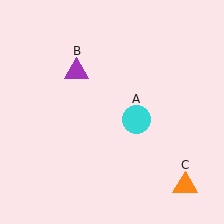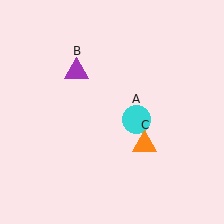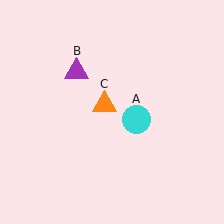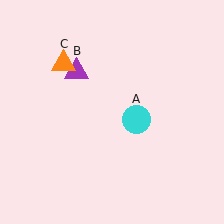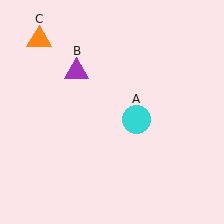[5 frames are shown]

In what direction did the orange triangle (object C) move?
The orange triangle (object C) moved up and to the left.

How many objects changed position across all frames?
1 object changed position: orange triangle (object C).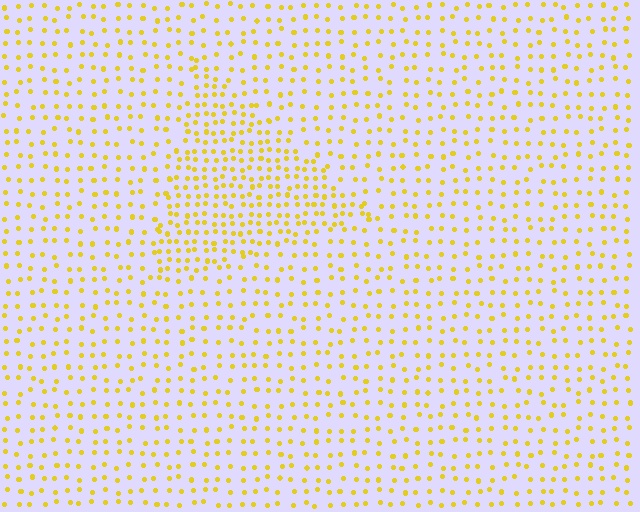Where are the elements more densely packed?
The elements are more densely packed inside the triangle boundary.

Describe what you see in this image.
The image contains small yellow elements arranged at two different densities. A triangle-shaped region is visible where the elements are more densely packed than the surrounding area.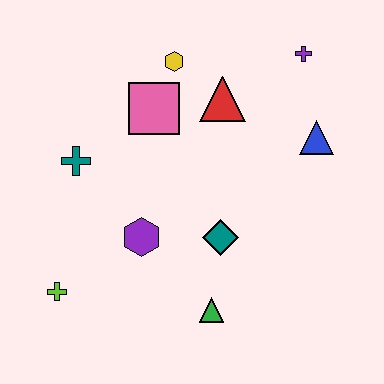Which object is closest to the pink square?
The yellow hexagon is closest to the pink square.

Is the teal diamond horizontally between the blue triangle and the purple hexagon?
Yes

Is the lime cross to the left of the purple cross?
Yes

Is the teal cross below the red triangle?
Yes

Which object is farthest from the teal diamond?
The purple cross is farthest from the teal diamond.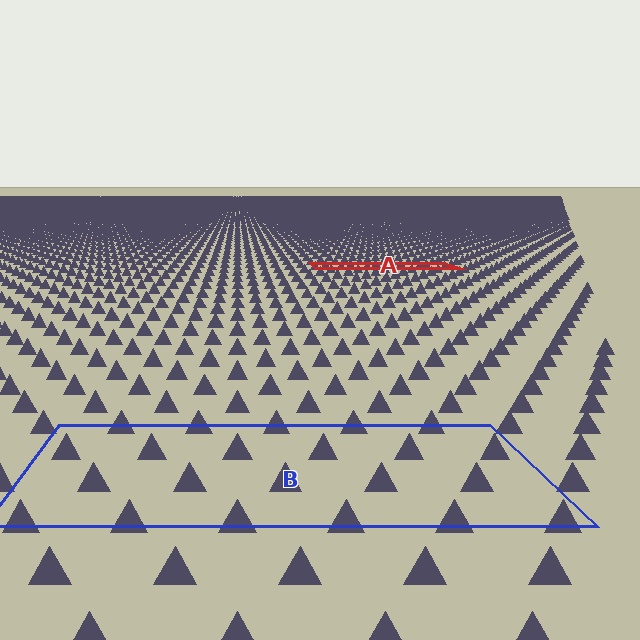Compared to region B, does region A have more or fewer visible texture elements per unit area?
Region A has more texture elements per unit area — they are packed more densely because it is farther away.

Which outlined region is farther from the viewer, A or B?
Region A is farther from the viewer — the texture elements inside it appear smaller and more densely packed.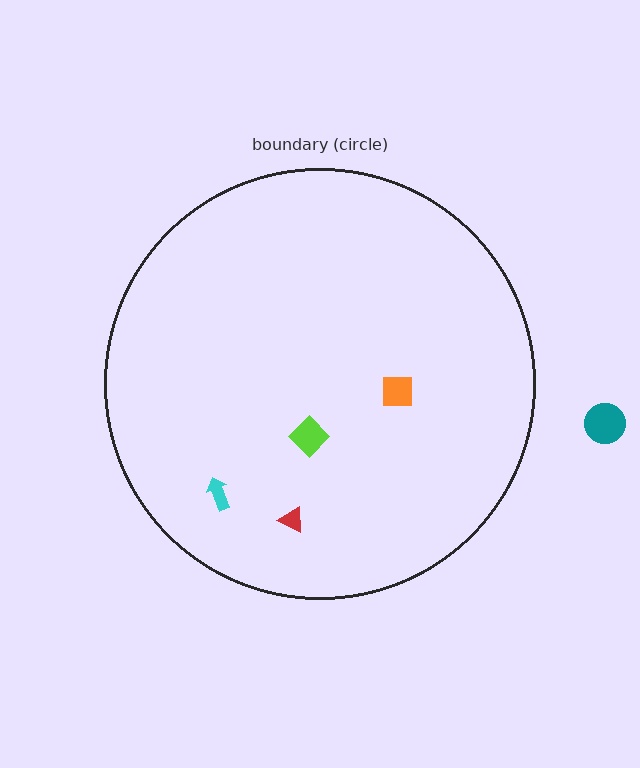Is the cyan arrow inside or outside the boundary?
Inside.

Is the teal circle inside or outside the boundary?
Outside.